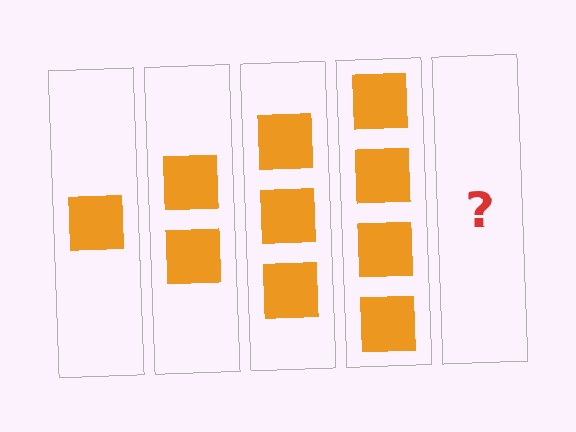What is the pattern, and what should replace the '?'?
The pattern is that each step adds one more square. The '?' should be 5 squares.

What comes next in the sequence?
The next element should be 5 squares.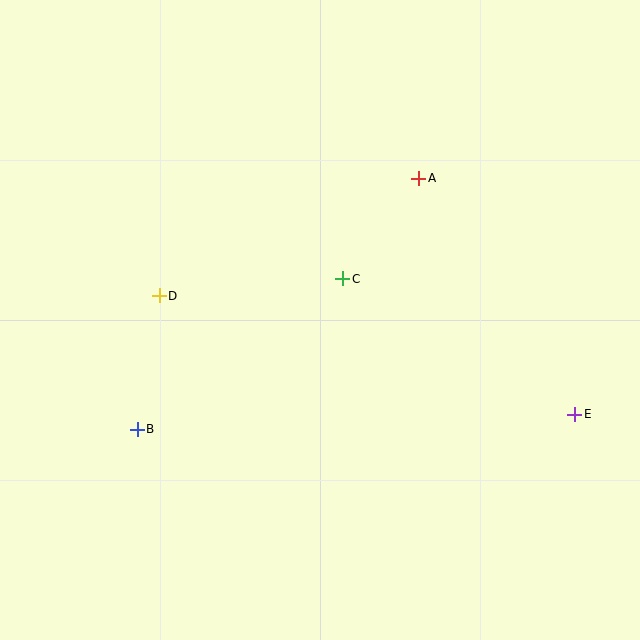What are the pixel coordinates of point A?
Point A is at (419, 178).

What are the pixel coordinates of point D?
Point D is at (159, 296).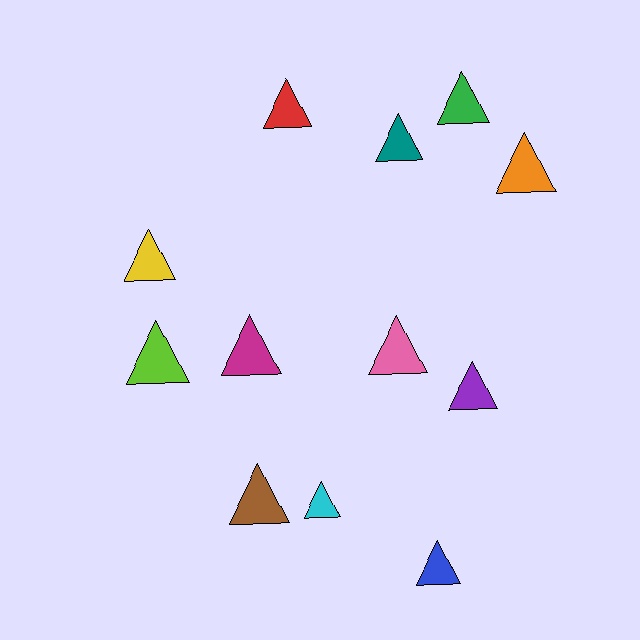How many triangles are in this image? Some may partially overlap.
There are 12 triangles.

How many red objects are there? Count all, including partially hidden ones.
There is 1 red object.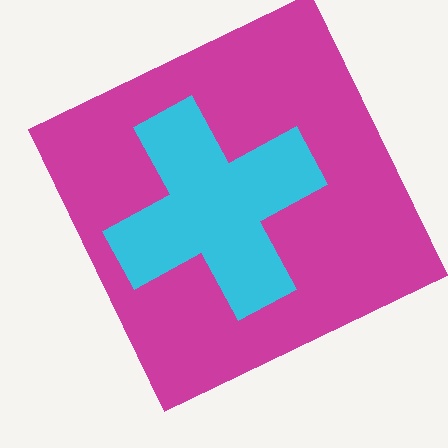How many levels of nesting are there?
2.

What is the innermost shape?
The cyan cross.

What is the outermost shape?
The magenta square.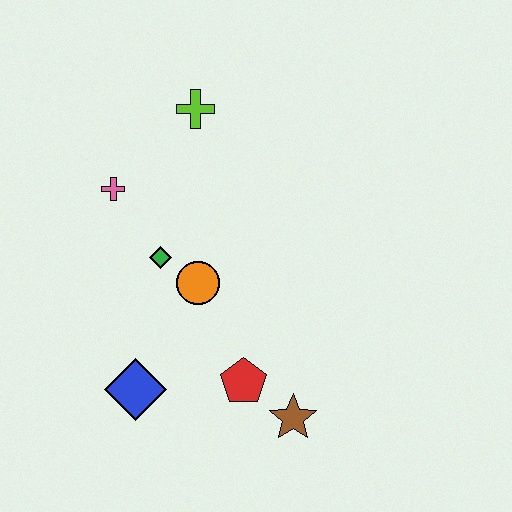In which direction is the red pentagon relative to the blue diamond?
The red pentagon is to the right of the blue diamond.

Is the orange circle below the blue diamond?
No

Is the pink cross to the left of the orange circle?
Yes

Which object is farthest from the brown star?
The lime cross is farthest from the brown star.